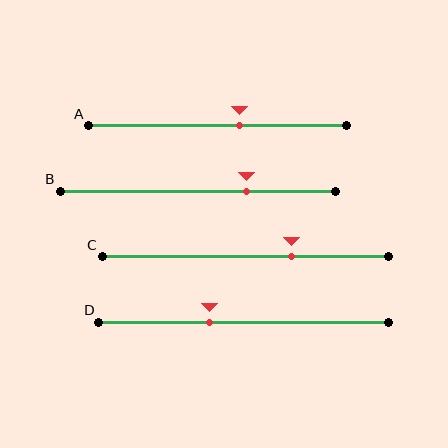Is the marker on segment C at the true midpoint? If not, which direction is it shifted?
No, the marker on segment C is shifted to the right by about 16% of the segment length.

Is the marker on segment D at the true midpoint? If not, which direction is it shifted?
No, the marker on segment D is shifted to the left by about 12% of the segment length.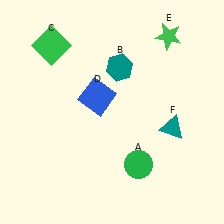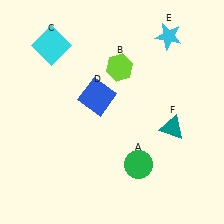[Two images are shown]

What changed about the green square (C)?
In Image 1, C is green. In Image 2, it changed to cyan.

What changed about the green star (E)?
In Image 1, E is green. In Image 2, it changed to cyan.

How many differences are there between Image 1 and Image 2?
There are 3 differences between the two images.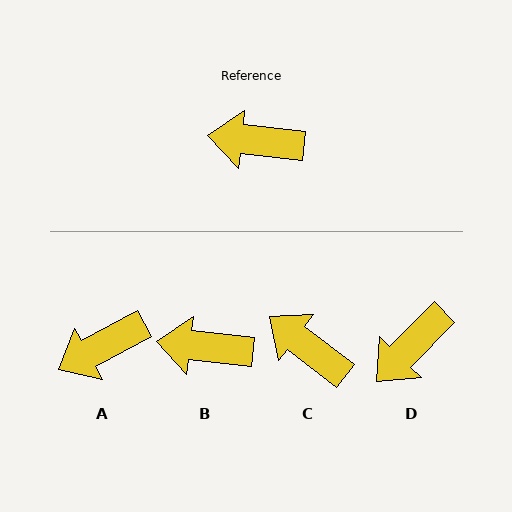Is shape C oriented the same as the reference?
No, it is off by about 32 degrees.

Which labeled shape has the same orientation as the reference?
B.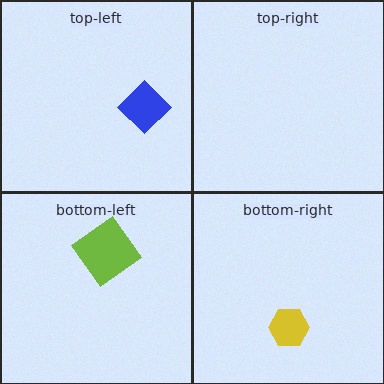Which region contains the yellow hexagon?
The bottom-right region.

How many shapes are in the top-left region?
1.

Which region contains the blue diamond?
The top-left region.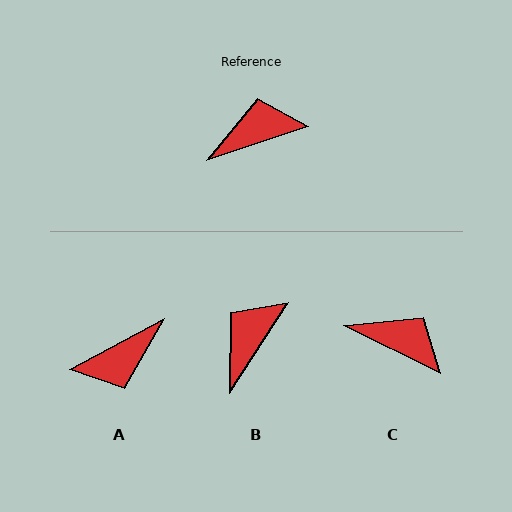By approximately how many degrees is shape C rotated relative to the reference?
Approximately 45 degrees clockwise.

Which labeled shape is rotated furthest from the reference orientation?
A, about 170 degrees away.